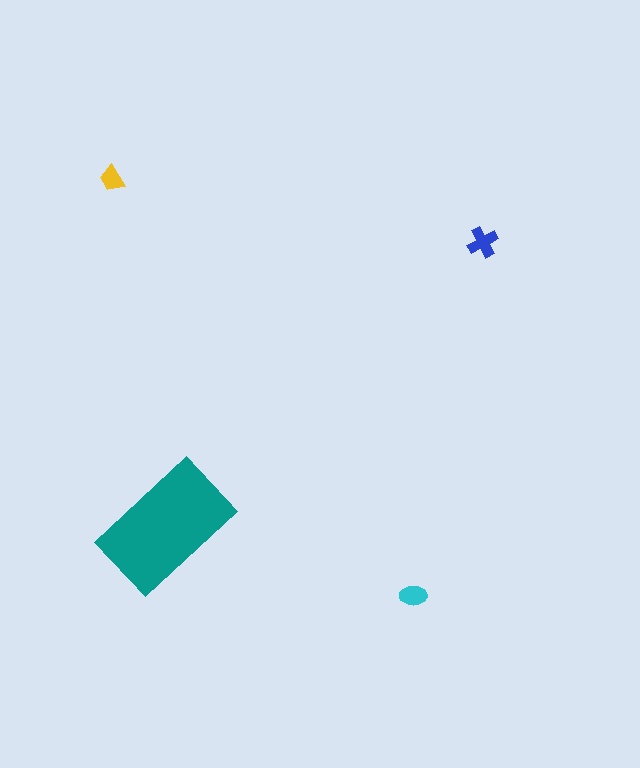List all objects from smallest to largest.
The yellow trapezoid, the cyan ellipse, the blue cross, the teal rectangle.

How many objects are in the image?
There are 4 objects in the image.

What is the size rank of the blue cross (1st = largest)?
2nd.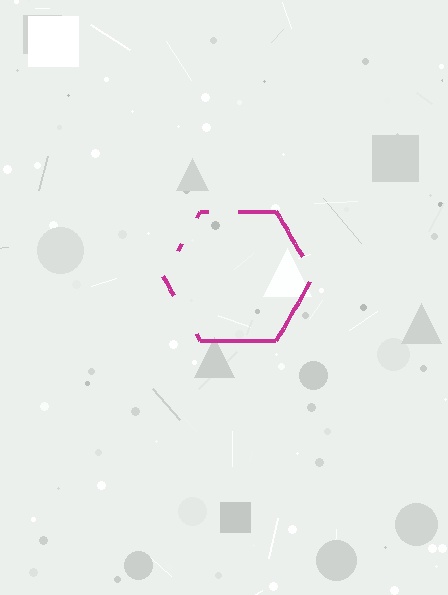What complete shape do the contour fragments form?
The contour fragments form a hexagon.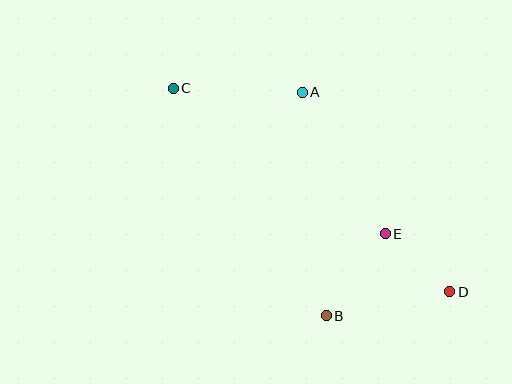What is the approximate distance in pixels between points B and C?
The distance between B and C is approximately 274 pixels.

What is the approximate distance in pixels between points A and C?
The distance between A and C is approximately 129 pixels.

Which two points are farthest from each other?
Points C and D are farthest from each other.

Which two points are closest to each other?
Points D and E are closest to each other.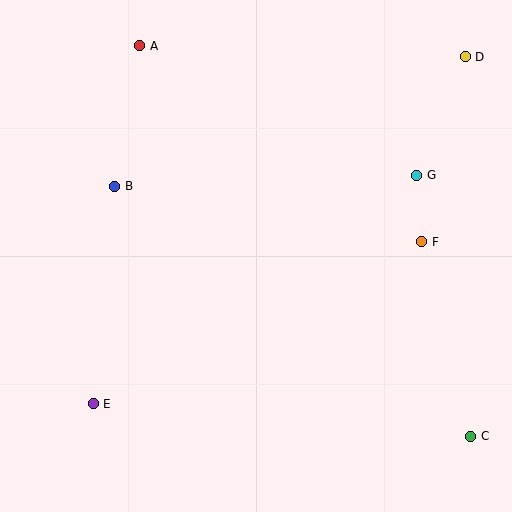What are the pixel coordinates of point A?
Point A is at (140, 46).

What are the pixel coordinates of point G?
Point G is at (417, 175).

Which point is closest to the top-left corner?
Point A is closest to the top-left corner.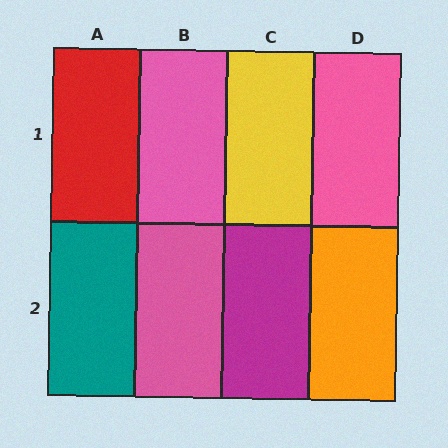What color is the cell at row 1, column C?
Yellow.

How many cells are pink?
3 cells are pink.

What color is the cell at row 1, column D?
Pink.